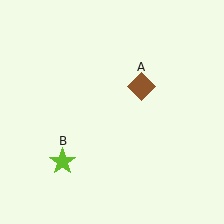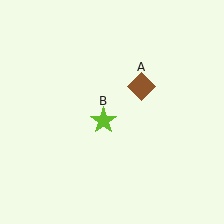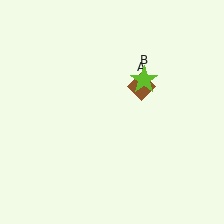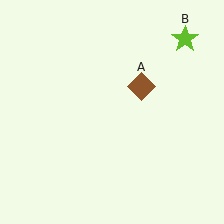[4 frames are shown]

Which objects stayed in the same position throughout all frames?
Brown diamond (object A) remained stationary.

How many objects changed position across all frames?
1 object changed position: lime star (object B).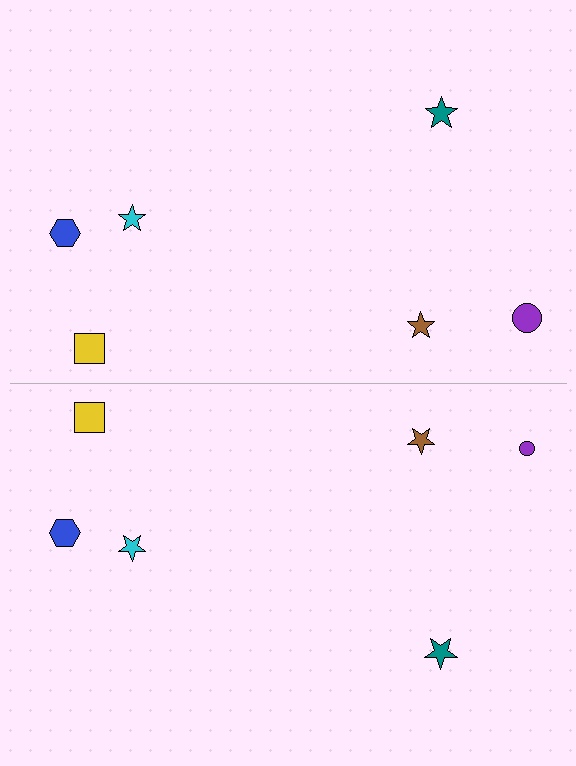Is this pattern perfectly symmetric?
No, the pattern is not perfectly symmetric. The purple circle on the bottom side has a different size than its mirror counterpart.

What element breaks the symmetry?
The purple circle on the bottom side has a different size than its mirror counterpart.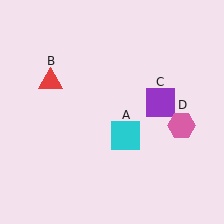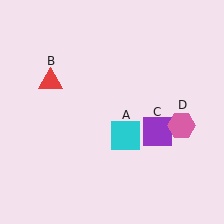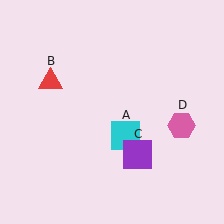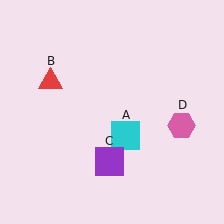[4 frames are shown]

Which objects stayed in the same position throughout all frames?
Cyan square (object A) and red triangle (object B) and pink hexagon (object D) remained stationary.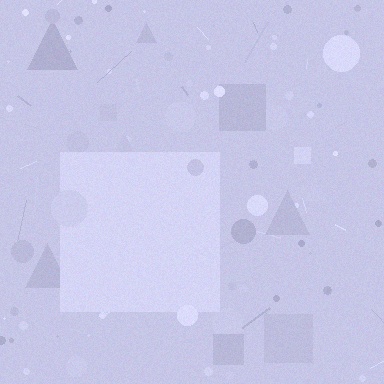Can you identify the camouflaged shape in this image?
The camouflaged shape is a square.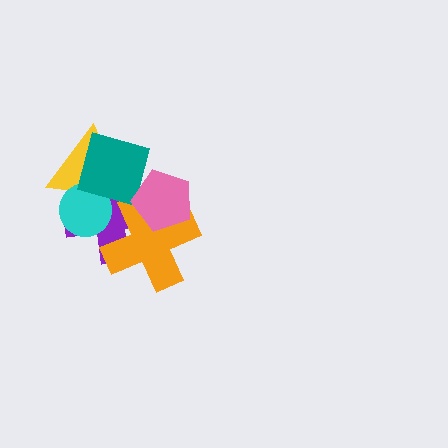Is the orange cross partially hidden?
Yes, it is partially covered by another shape.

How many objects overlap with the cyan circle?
3 objects overlap with the cyan circle.